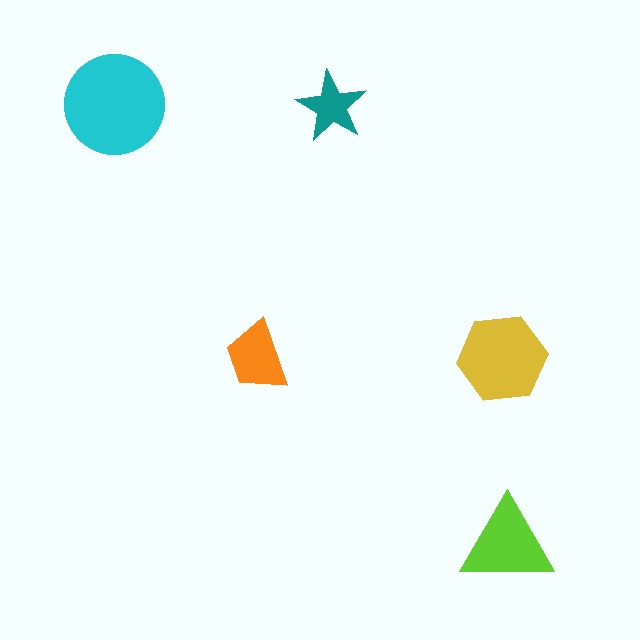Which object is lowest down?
The lime triangle is bottommost.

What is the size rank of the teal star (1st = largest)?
5th.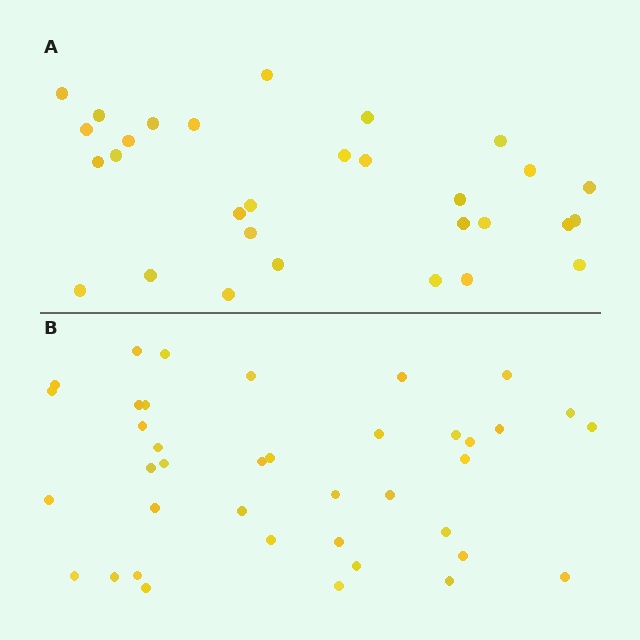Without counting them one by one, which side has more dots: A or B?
Region B (the bottom region) has more dots.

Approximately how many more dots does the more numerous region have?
Region B has roughly 8 or so more dots than region A.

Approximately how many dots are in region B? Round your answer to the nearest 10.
About 40 dots. (The exact count is 39, which rounds to 40.)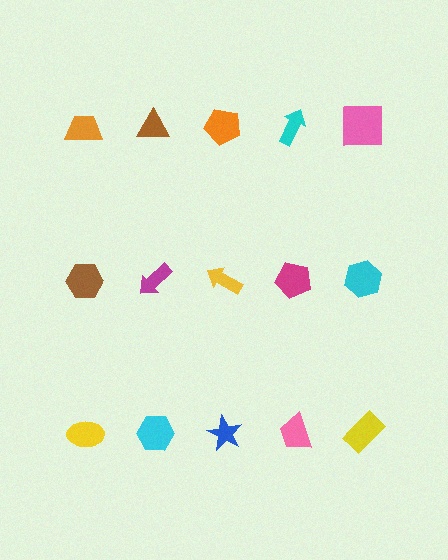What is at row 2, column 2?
A magenta arrow.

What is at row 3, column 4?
A pink trapezoid.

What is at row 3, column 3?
A blue star.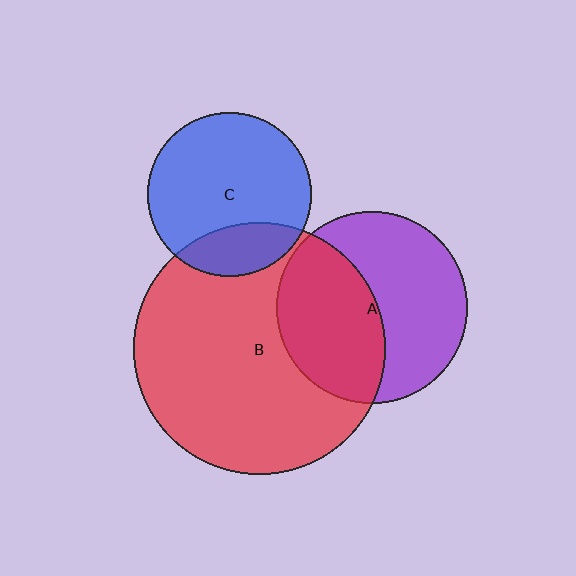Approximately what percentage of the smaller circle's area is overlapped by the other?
Approximately 20%.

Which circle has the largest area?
Circle B (red).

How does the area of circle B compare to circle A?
Approximately 1.7 times.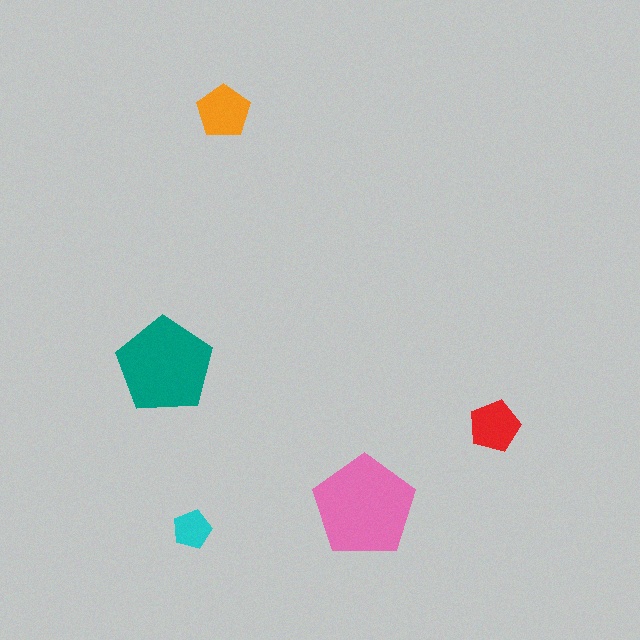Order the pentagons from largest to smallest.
the pink one, the teal one, the orange one, the red one, the cyan one.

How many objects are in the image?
There are 5 objects in the image.